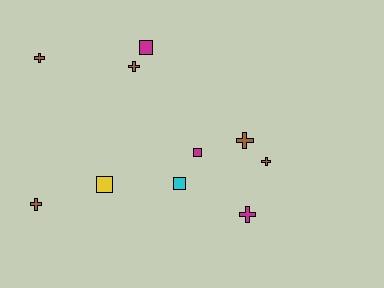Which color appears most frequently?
Brown, with 5 objects.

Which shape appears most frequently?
Cross, with 6 objects.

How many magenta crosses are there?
There is 1 magenta cross.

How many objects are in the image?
There are 10 objects.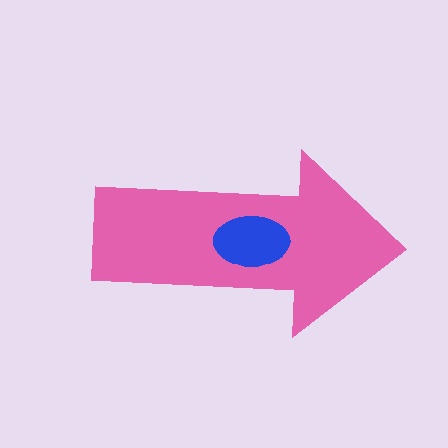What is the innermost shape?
The blue ellipse.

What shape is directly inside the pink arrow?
The blue ellipse.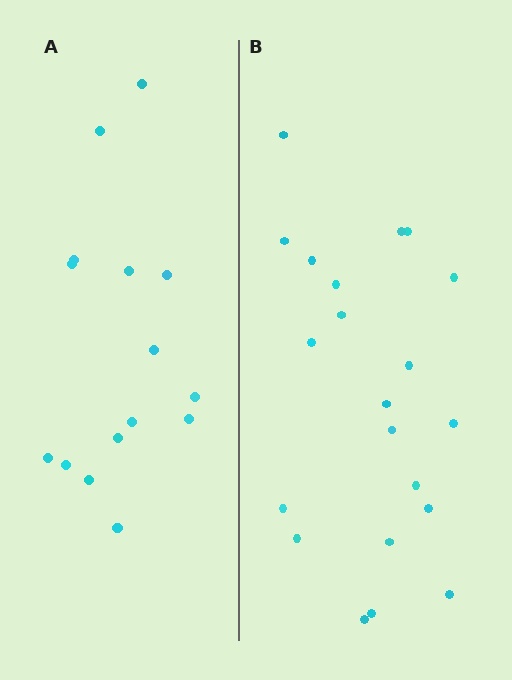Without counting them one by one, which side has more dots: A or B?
Region B (the right region) has more dots.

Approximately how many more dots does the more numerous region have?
Region B has about 6 more dots than region A.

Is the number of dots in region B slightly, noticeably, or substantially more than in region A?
Region B has noticeably more, but not dramatically so. The ratio is roughly 1.4 to 1.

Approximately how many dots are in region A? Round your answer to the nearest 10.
About 20 dots. (The exact count is 15, which rounds to 20.)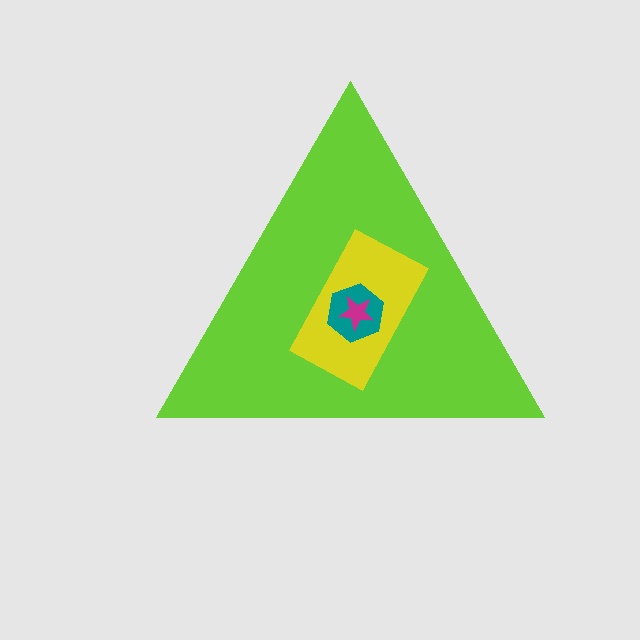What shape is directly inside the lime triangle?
The yellow rectangle.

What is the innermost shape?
The magenta star.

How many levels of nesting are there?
4.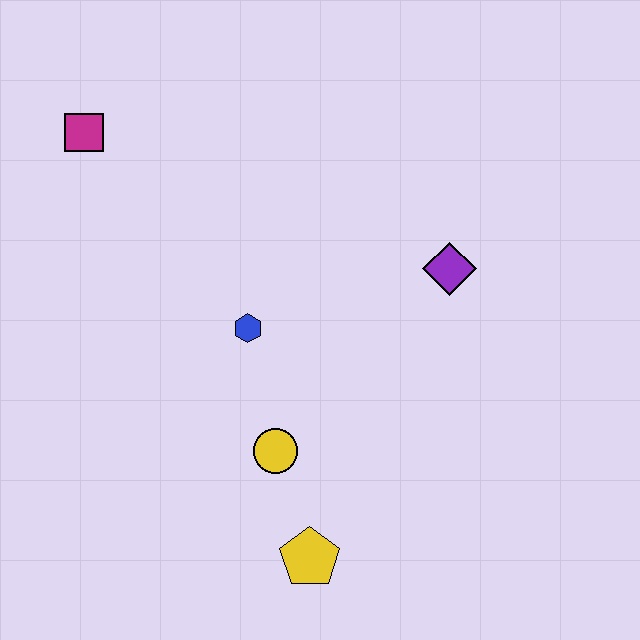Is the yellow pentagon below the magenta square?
Yes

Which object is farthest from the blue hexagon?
The magenta square is farthest from the blue hexagon.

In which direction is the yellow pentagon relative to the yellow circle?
The yellow pentagon is below the yellow circle.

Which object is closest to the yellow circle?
The yellow pentagon is closest to the yellow circle.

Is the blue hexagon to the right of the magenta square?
Yes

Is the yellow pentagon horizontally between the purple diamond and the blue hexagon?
Yes